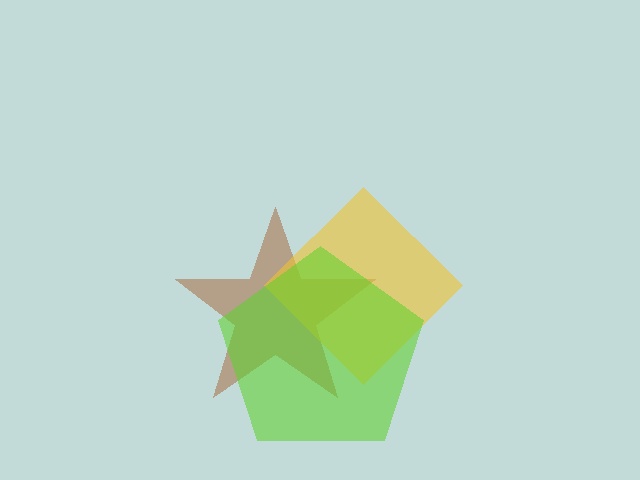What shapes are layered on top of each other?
The layered shapes are: a brown star, a yellow diamond, a lime pentagon.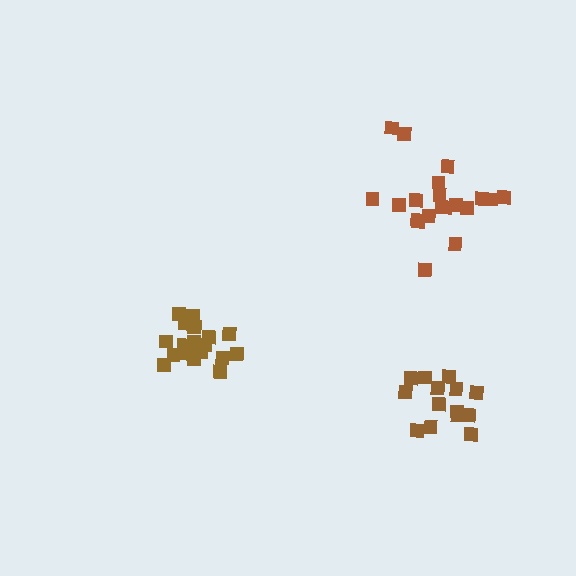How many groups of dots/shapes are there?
There are 3 groups.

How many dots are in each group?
Group 1: 20 dots, Group 2: 15 dots, Group 3: 18 dots (53 total).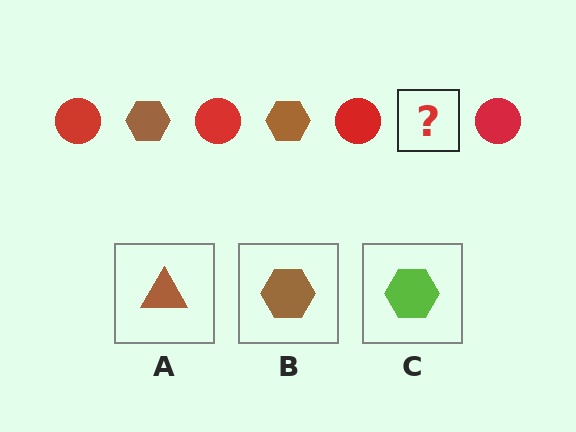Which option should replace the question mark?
Option B.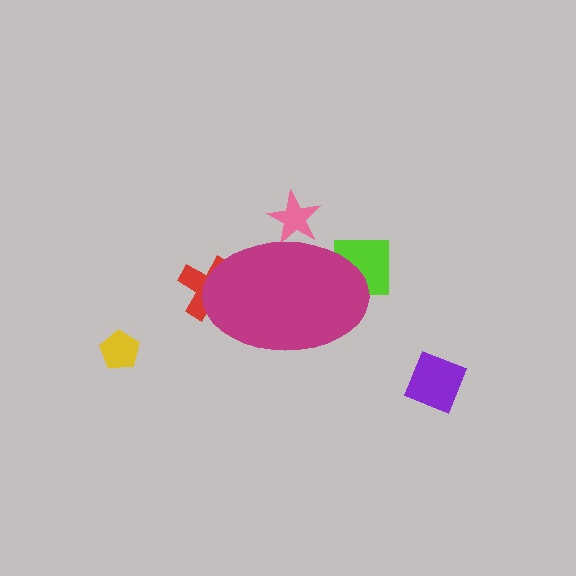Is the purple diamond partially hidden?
No, the purple diamond is fully visible.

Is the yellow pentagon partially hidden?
No, the yellow pentagon is fully visible.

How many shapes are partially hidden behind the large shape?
3 shapes are partially hidden.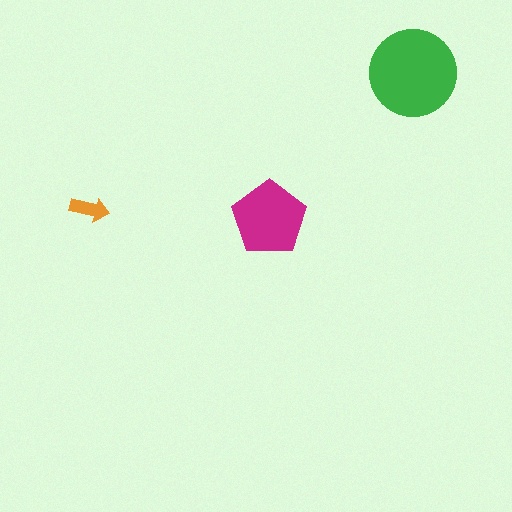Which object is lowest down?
The magenta pentagon is bottommost.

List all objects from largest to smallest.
The green circle, the magenta pentagon, the orange arrow.